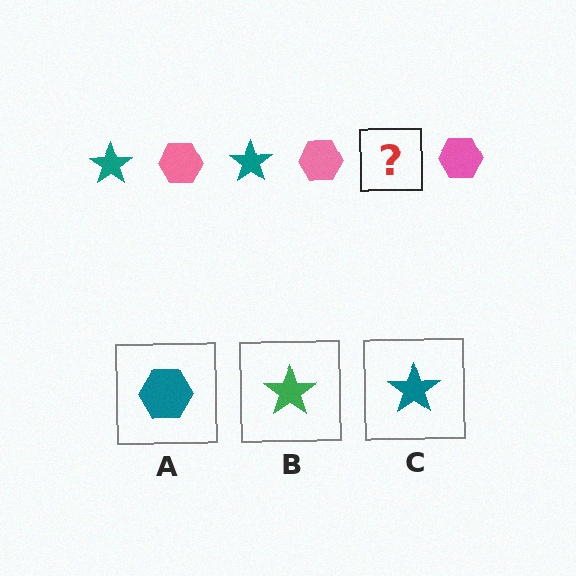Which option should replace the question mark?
Option C.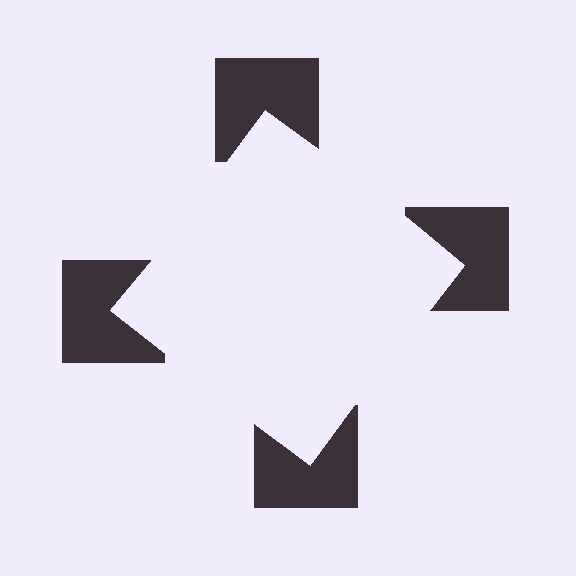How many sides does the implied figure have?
4 sides.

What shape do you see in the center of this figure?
An illusory square — its edges are inferred from the aligned wedge cuts in the notched squares, not physically drawn.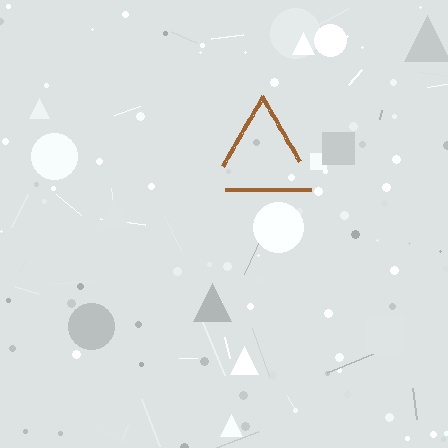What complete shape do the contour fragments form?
The contour fragments form a triangle.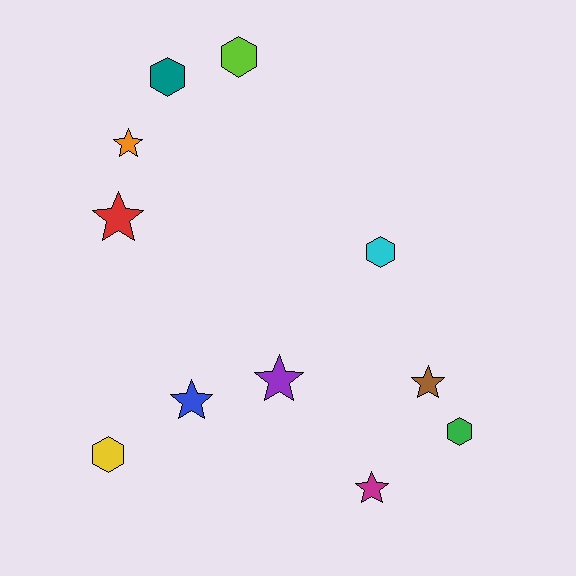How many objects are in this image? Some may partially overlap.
There are 11 objects.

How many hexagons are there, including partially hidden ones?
There are 5 hexagons.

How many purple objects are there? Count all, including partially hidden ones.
There is 1 purple object.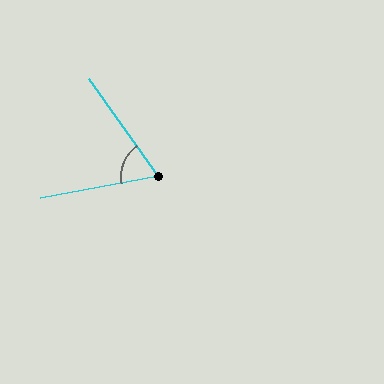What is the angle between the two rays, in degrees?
Approximately 65 degrees.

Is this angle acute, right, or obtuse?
It is acute.